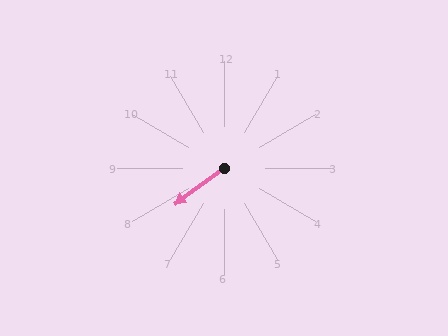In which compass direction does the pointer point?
Southwest.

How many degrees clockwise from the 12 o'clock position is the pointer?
Approximately 234 degrees.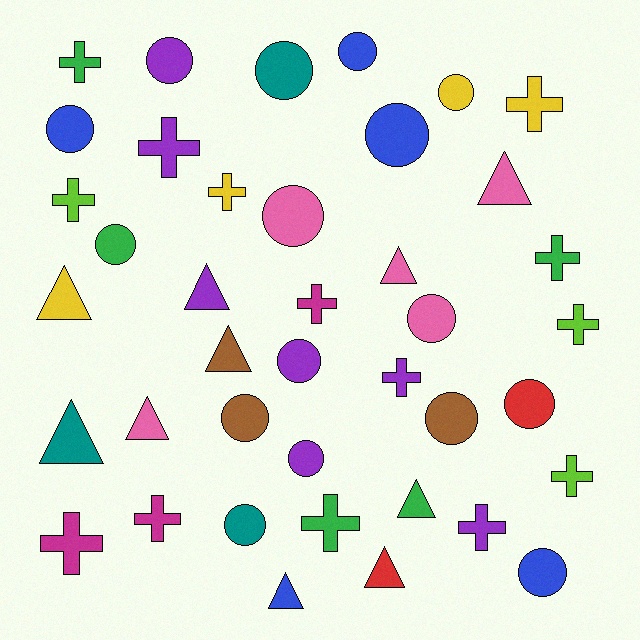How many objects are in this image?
There are 40 objects.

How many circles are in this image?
There are 16 circles.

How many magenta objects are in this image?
There are 3 magenta objects.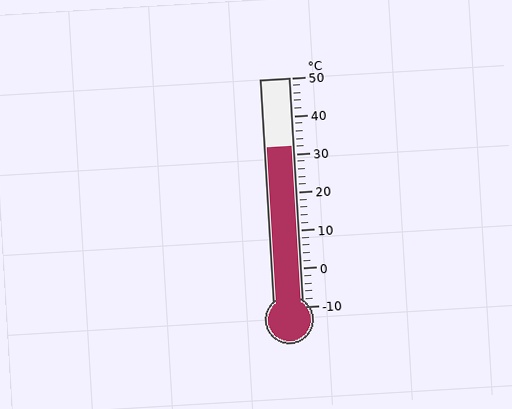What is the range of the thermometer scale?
The thermometer scale ranges from -10°C to 50°C.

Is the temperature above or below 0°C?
The temperature is above 0°C.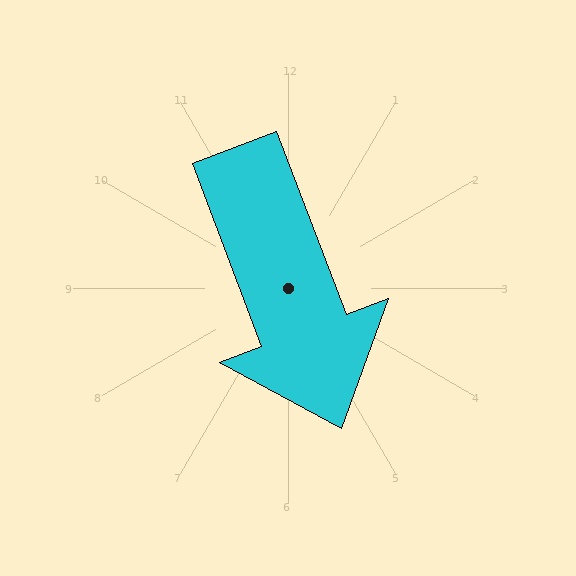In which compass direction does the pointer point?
South.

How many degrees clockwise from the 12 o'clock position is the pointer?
Approximately 159 degrees.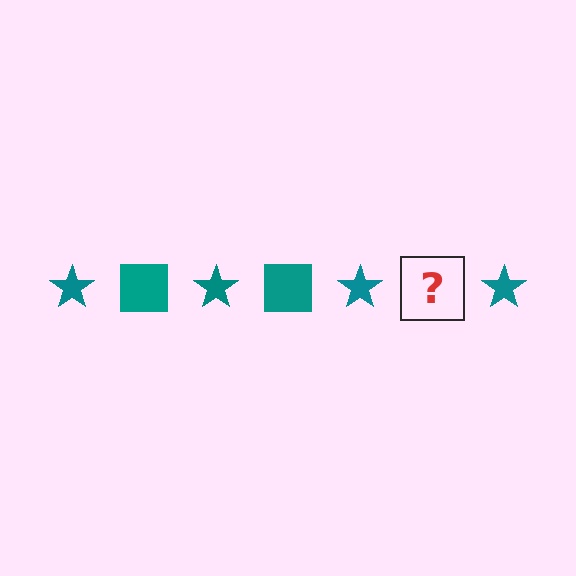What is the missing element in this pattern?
The missing element is a teal square.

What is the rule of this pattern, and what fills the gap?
The rule is that the pattern cycles through star, square shapes in teal. The gap should be filled with a teal square.